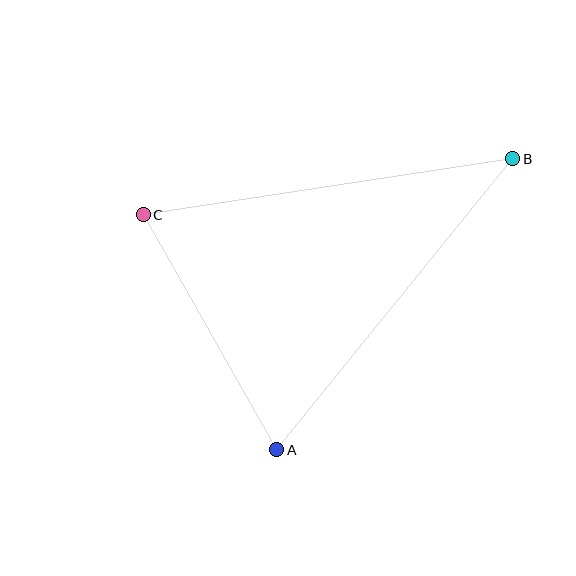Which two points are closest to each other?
Points A and C are closest to each other.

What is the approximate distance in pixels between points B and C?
The distance between B and C is approximately 374 pixels.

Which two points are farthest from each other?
Points A and B are farthest from each other.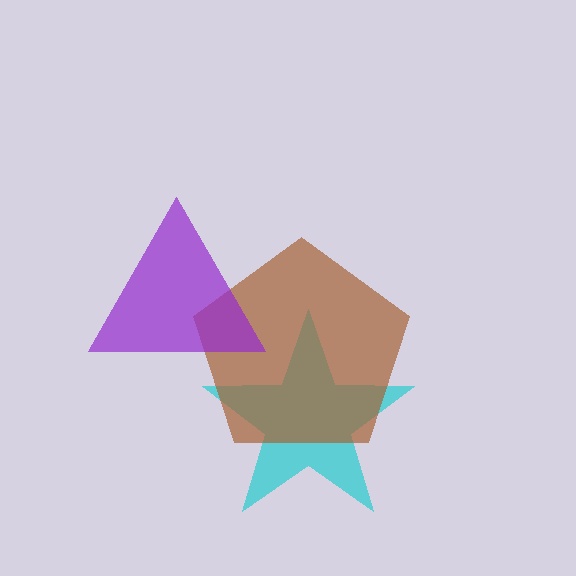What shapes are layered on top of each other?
The layered shapes are: a cyan star, a brown pentagon, a purple triangle.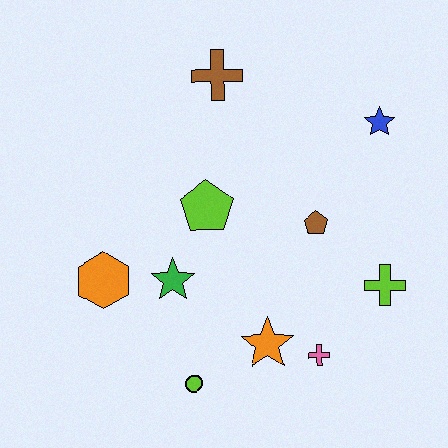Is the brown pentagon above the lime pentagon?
No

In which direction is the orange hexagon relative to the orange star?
The orange hexagon is to the left of the orange star.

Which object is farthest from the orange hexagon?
The blue star is farthest from the orange hexagon.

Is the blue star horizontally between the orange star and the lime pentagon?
No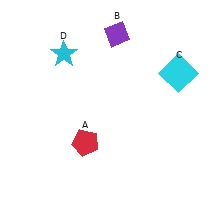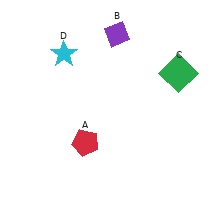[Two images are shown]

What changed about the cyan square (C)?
In Image 1, C is cyan. In Image 2, it changed to green.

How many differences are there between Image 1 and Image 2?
There is 1 difference between the two images.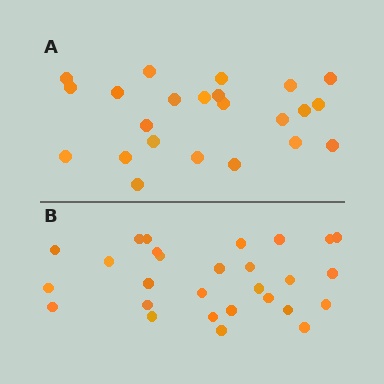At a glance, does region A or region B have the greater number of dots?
Region B (the bottom region) has more dots.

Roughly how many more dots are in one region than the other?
Region B has about 5 more dots than region A.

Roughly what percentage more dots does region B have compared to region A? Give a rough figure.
About 20% more.